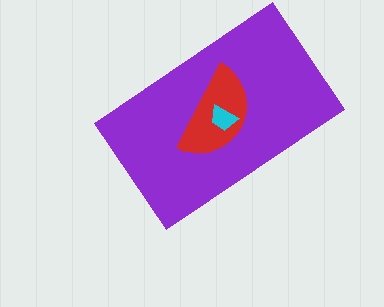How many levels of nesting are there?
3.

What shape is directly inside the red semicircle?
The cyan trapezoid.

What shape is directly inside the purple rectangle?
The red semicircle.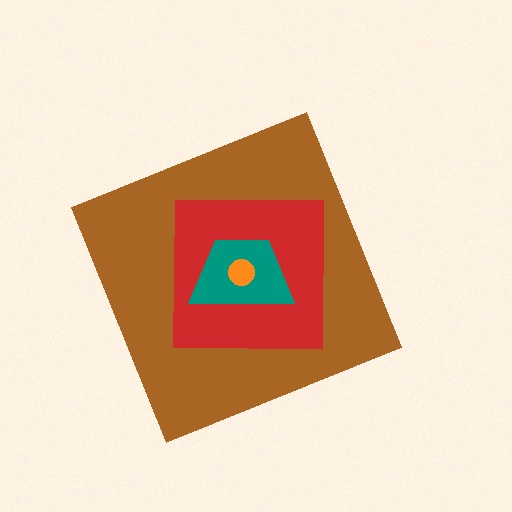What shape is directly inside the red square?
The teal trapezoid.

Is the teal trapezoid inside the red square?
Yes.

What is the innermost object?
The orange circle.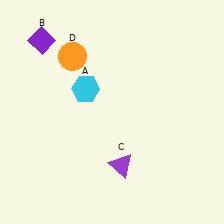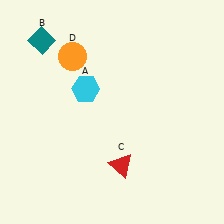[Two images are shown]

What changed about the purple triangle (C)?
In Image 1, C is purple. In Image 2, it changed to red.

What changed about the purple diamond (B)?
In Image 1, B is purple. In Image 2, it changed to teal.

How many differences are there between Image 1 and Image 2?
There are 2 differences between the two images.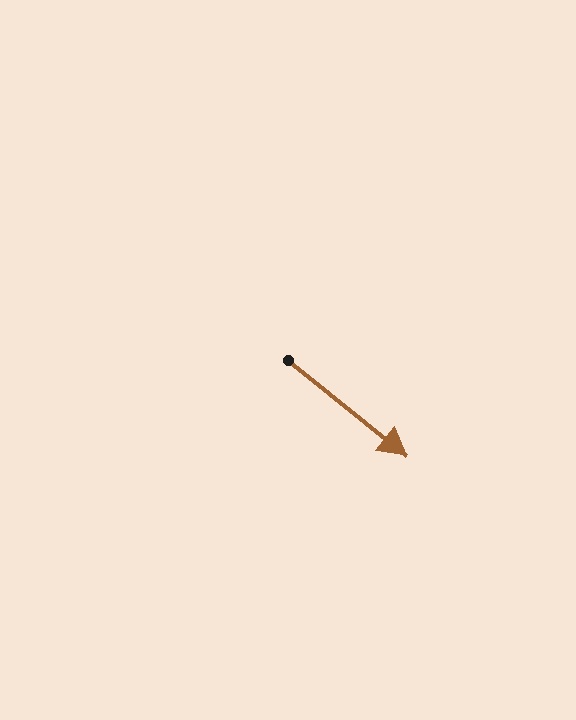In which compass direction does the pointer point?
Southeast.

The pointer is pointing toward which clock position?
Roughly 4 o'clock.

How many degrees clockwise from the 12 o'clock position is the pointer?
Approximately 129 degrees.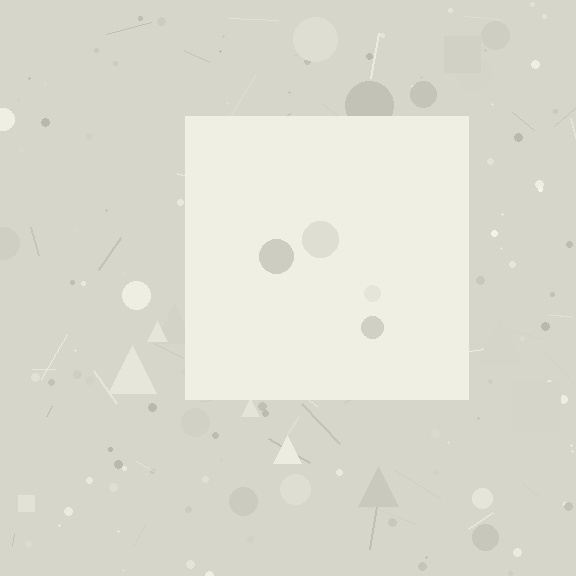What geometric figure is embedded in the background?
A square is embedded in the background.